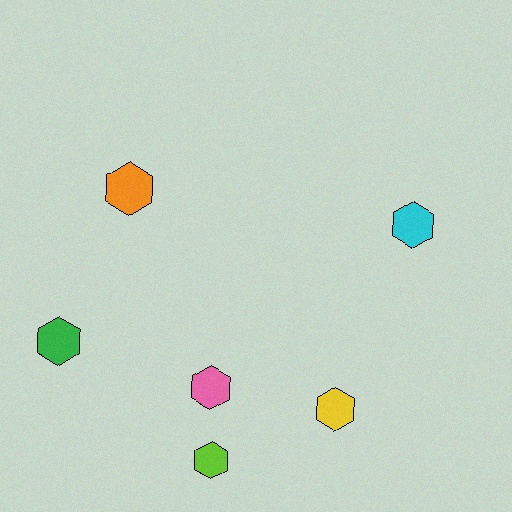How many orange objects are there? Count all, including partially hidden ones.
There is 1 orange object.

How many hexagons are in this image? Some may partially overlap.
There are 6 hexagons.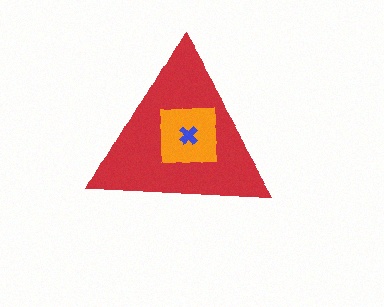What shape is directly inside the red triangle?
The orange square.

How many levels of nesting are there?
3.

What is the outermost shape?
The red triangle.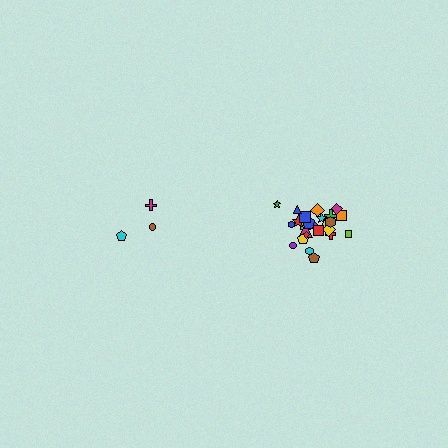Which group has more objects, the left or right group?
The right group.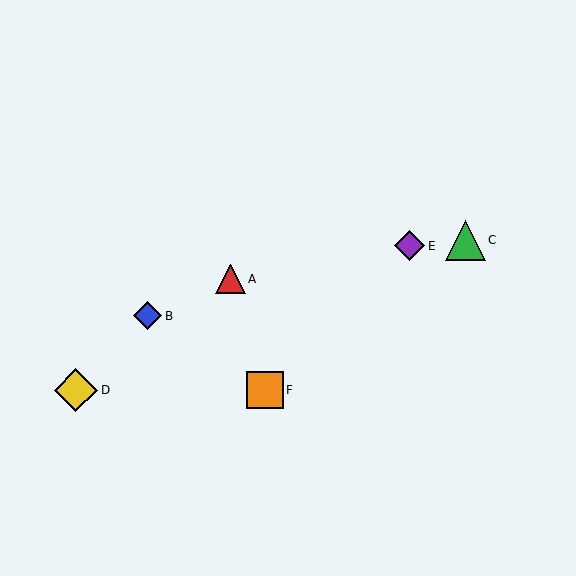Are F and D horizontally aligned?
Yes, both are at y≈390.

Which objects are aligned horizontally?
Objects D, F are aligned horizontally.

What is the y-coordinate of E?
Object E is at y≈246.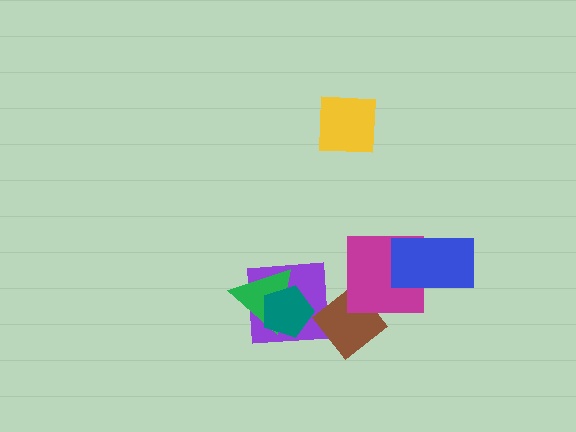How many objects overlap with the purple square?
2 objects overlap with the purple square.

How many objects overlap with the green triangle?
2 objects overlap with the green triangle.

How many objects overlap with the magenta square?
1 object overlaps with the magenta square.